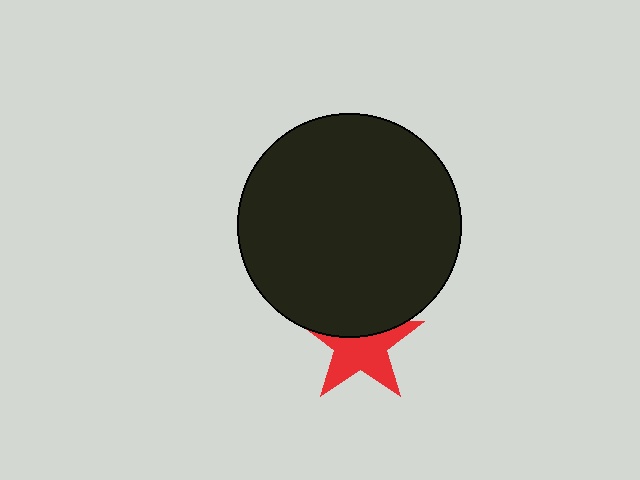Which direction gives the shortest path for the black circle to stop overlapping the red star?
Moving up gives the shortest separation.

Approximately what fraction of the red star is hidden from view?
Roughly 38% of the red star is hidden behind the black circle.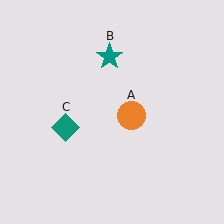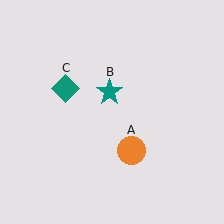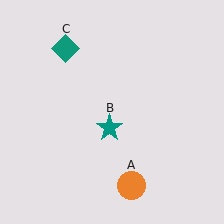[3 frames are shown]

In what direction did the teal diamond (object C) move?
The teal diamond (object C) moved up.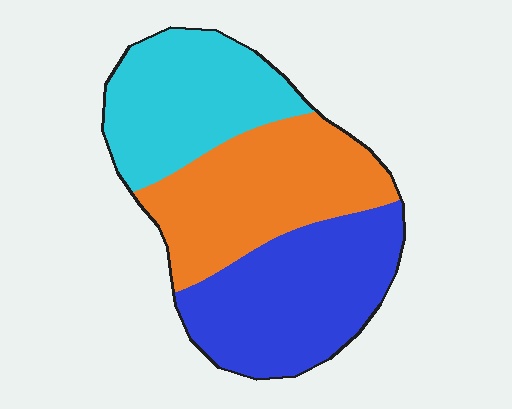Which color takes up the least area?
Cyan, at roughly 30%.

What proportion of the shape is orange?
Orange covers about 35% of the shape.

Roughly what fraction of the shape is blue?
Blue takes up about three eighths (3/8) of the shape.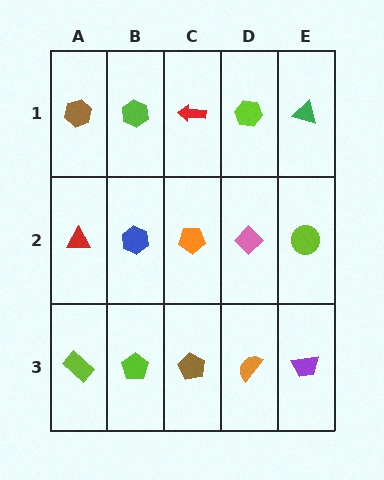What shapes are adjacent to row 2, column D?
A lime hexagon (row 1, column D), an orange semicircle (row 3, column D), an orange pentagon (row 2, column C), a lime circle (row 2, column E).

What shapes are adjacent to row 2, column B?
A lime hexagon (row 1, column B), a lime pentagon (row 3, column B), a red triangle (row 2, column A), an orange pentagon (row 2, column C).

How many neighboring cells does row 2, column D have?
4.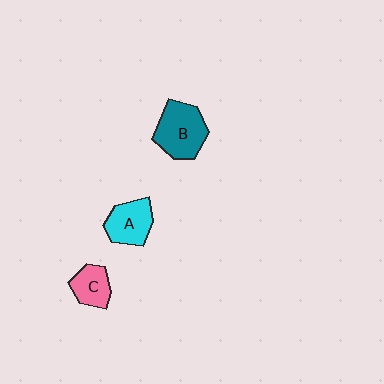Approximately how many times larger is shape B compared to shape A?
Approximately 1.3 times.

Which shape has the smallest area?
Shape C (pink).